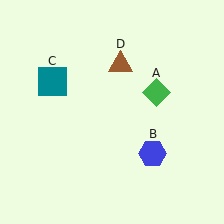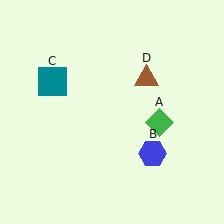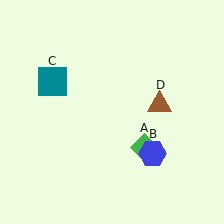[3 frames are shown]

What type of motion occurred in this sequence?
The green diamond (object A), brown triangle (object D) rotated clockwise around the center of the scene.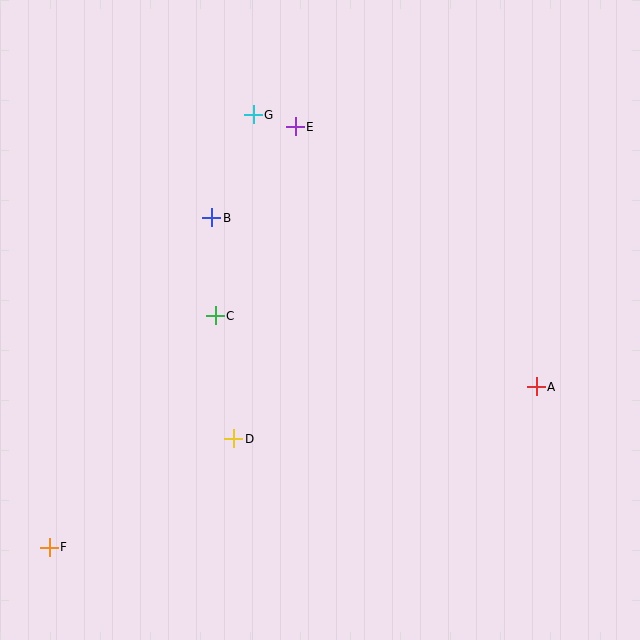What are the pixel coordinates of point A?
Point A is at (536, 387).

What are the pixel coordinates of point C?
Point C is at (215, 316).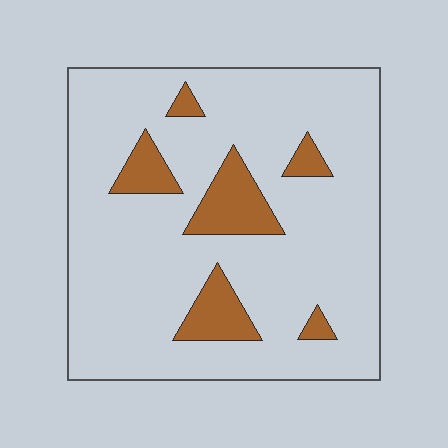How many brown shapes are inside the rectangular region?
6.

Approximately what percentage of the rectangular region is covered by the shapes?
Approximately 15%.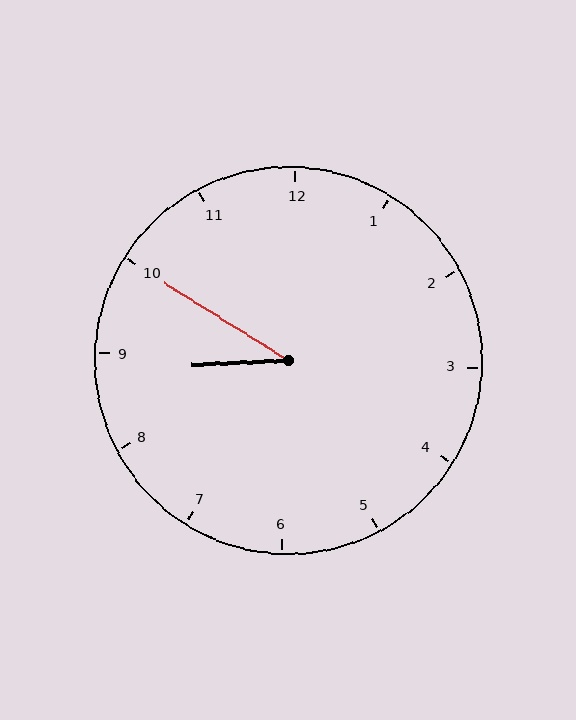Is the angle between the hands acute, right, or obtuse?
It is acute.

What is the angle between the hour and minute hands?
Approximately 35 degrees.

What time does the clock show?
8:50.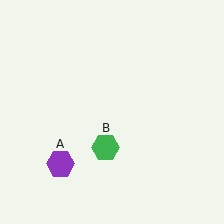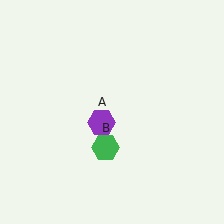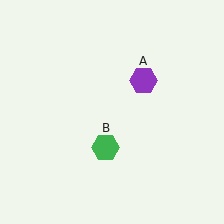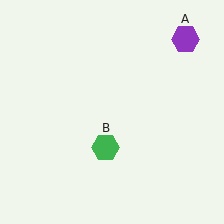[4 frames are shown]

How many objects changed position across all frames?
1 object changed position: purple hexagon (object A).